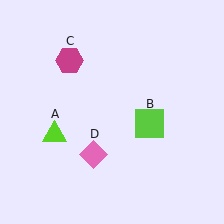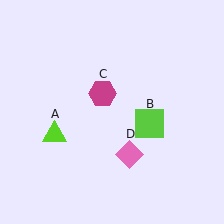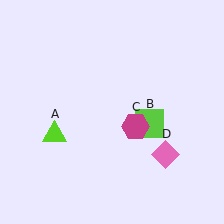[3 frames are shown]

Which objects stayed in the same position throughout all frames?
Lime triangle (object A) and lime square (object B) remained stationary.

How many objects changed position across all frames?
2 objects changed position: magenta hexagon (object C), pink diamond (object D).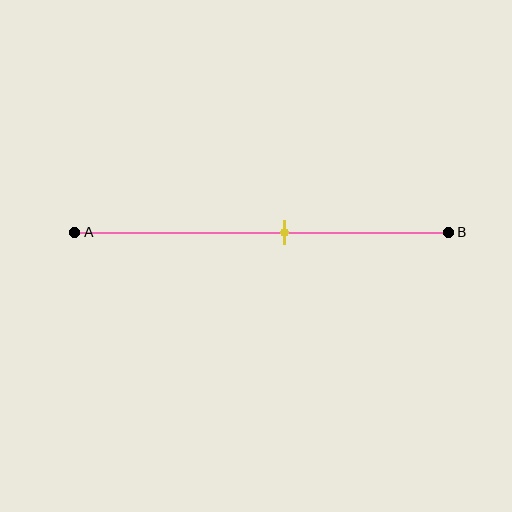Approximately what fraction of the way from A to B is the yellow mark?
The yellow mark is approximately 55% of the way from A to B.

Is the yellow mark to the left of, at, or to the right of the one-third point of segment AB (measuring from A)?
The yellow mark is to the right of the one-third point of segment AB.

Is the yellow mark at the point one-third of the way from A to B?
No, the mark is at about 55% from A, not at the 33% one-third point.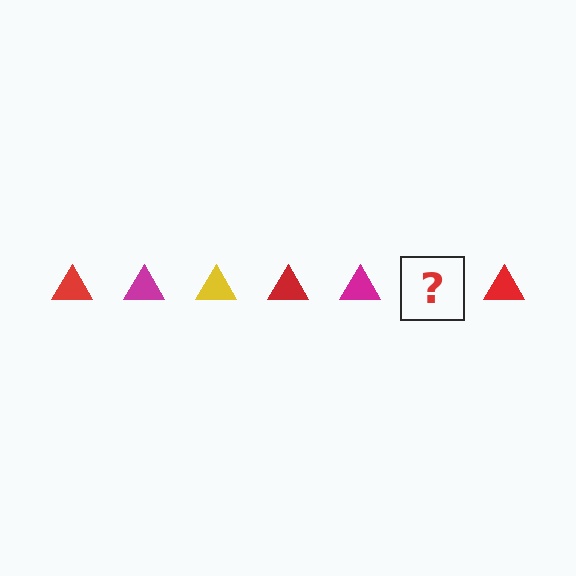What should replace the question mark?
The question mark should be replaced with a yellow triangle.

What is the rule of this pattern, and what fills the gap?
The rule is that the pattern cycles through red, magenta, yellow triangles. The gap should be filled with a yellow triangle.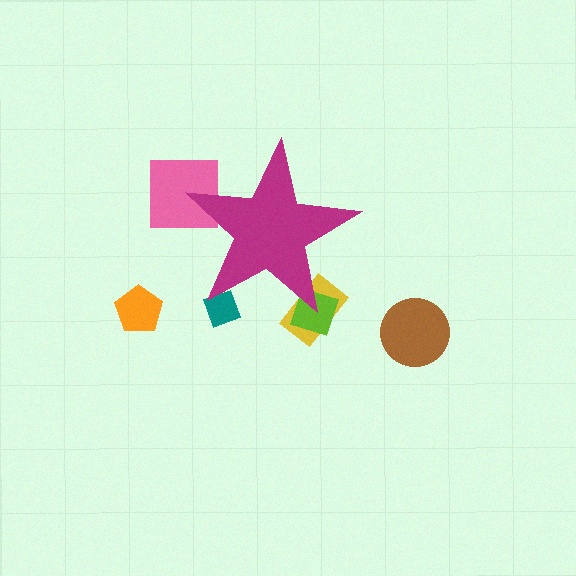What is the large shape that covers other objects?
A magenta star.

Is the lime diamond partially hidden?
Yes, the lime diamond is partially hidden behind the magenta star.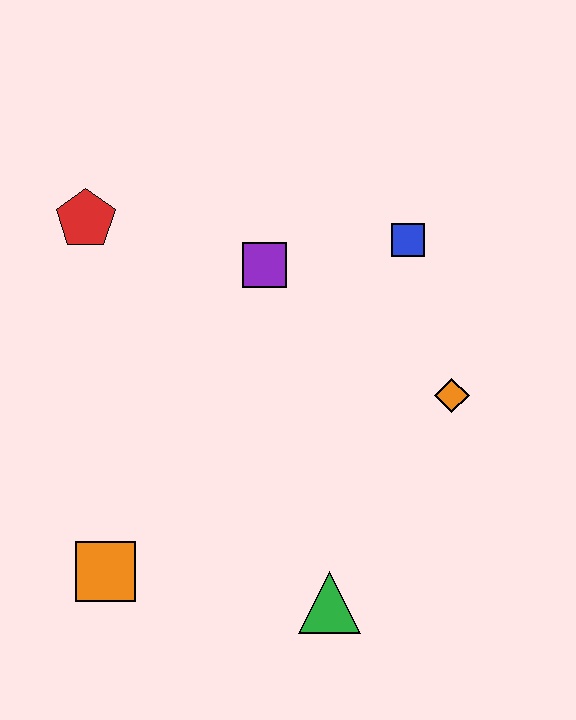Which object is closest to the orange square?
The green triangle is closest to the orange square.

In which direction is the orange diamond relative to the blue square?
The orange diamond is below the blue square.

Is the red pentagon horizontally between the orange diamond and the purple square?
No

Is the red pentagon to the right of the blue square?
No